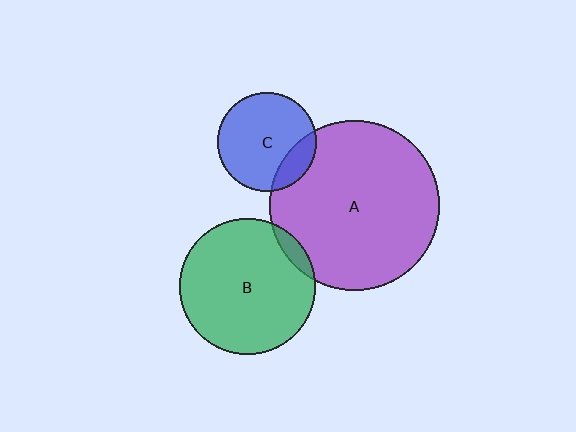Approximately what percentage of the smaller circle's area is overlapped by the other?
Approximately 20%.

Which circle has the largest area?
Circle A (purple).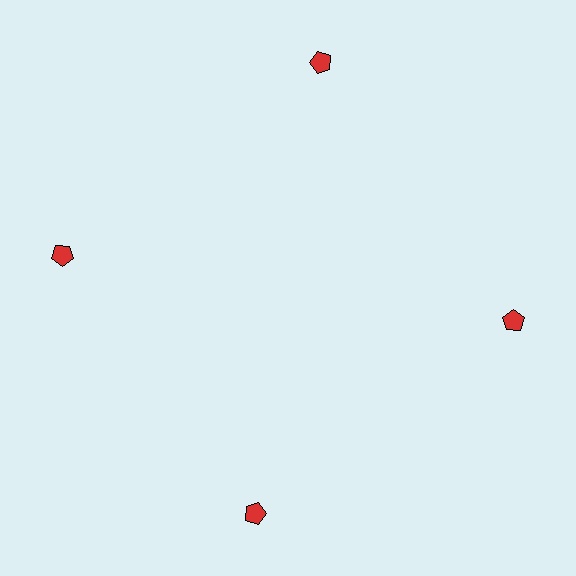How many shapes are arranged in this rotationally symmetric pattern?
There are 4 shapes, arranged in 4 groups of 1.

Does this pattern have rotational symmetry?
Yes, this pattern has 4-fold rotational symmetry. It looks the same after rotating 90 degrees around the center.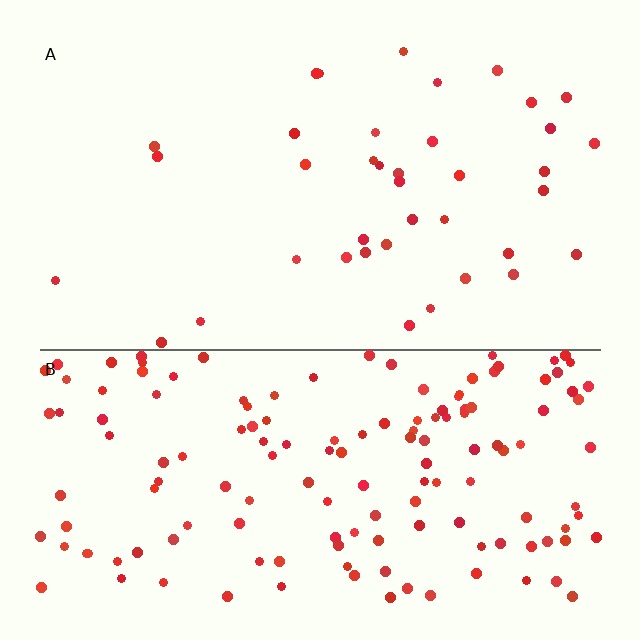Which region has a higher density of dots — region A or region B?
B (the bottom).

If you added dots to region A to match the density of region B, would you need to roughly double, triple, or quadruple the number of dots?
Approximately quadruple.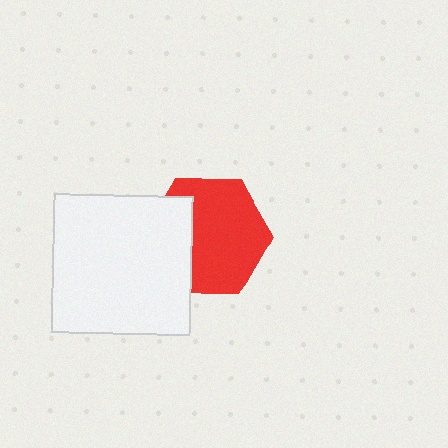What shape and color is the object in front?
The object in front is a white square.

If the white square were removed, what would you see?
You would see the complete red hexagon.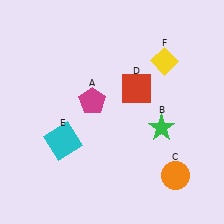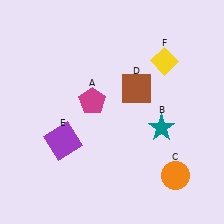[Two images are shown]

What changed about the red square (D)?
In Image 1, D is red. In Image 2, it changed to brown.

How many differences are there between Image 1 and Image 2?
There are 3 differences between the two images.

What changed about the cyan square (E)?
In Image 1, E is cyan. In Image 2, it changed to purple.